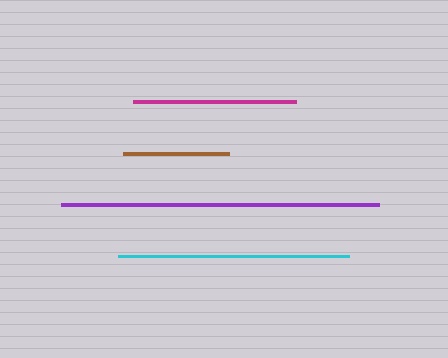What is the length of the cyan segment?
The cyan segment is approximately 231 pixels long.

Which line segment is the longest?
The purple line is the longest at approximately 319 pixels.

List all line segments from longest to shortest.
From longest to shortest: purple, cyan, magenta, brown.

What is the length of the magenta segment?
The magenta segment is approximately 163 pixels long.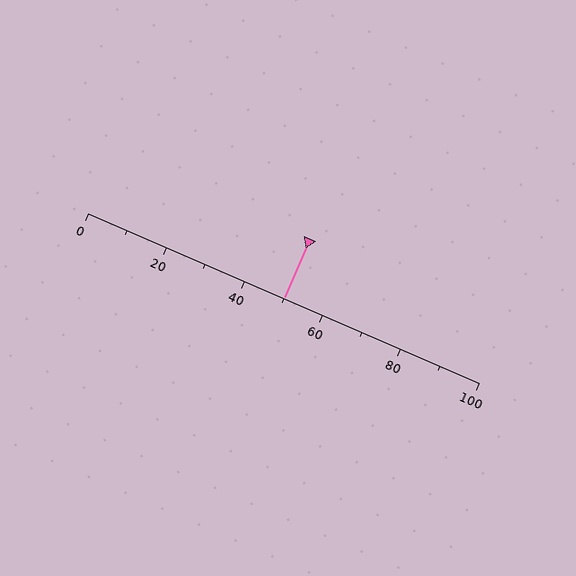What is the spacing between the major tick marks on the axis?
The major ticks are spaced 20 apart.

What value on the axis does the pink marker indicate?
The marker indicates approximately 50.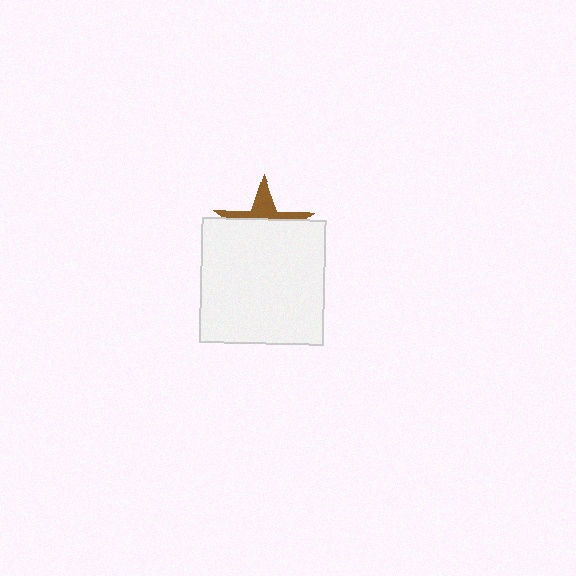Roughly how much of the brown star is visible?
A small part of it is visible (roughly 35%).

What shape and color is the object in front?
The object in front is a white square.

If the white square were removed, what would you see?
You would see the complete brown star.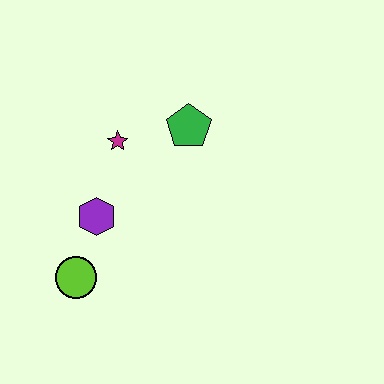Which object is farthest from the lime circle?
The green pentagon is farthest from the lime circle.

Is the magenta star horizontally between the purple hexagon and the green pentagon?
Yes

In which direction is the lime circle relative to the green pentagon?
The lime circle is below the green pentagon.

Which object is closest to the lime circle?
The purple hexagon is closest to the lime circle.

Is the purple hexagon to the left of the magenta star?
Yes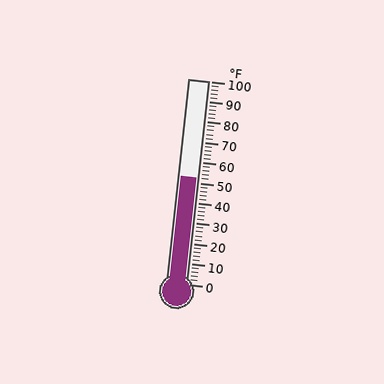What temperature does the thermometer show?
The thermometer shows approximately 52°F.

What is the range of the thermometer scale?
The thermometer scale ranges from 0°F to 100°F.